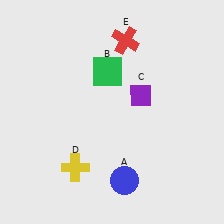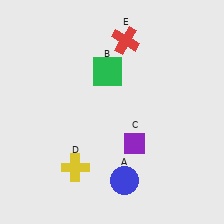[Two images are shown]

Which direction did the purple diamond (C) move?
The purple diamond (C) moved down.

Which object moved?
The purple diamond (C) moved down.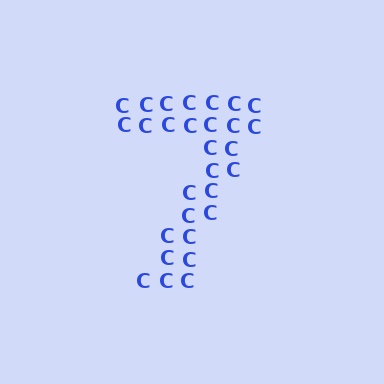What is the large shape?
The large shape is the digit 7.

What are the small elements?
The small elements are letter C's.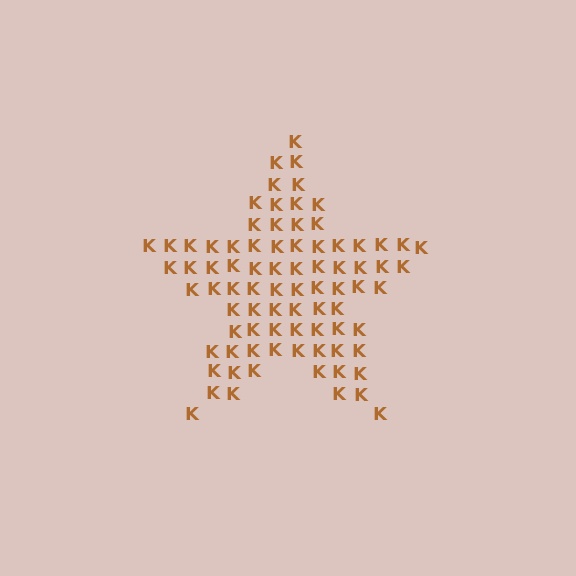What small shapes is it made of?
It is made of small letter K's.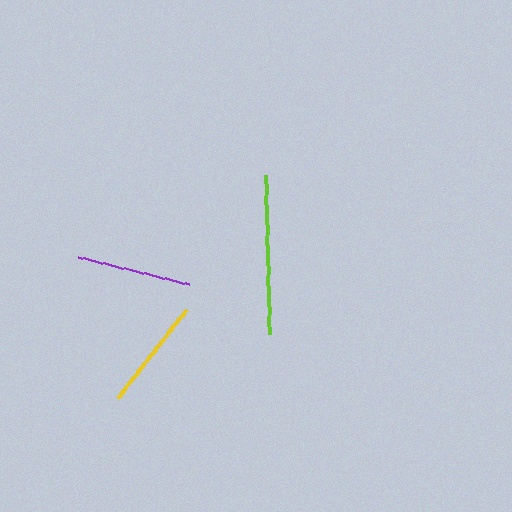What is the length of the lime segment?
The lime segment is approximately 160 pixels long.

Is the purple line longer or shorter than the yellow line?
The purple line is longer than the yellow line.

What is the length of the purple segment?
The purple segment is approximately 115 pixels long.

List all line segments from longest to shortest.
From longest to shortest: lime, purple, yellow.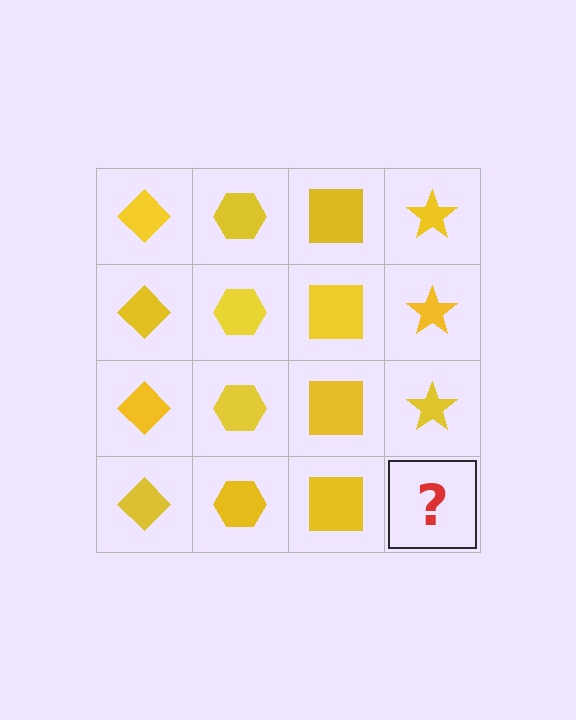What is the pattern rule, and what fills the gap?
The rule is that each column has a consistent shape. The gap should be filled with a yellow star.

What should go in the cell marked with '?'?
The missing cell should contain a yellow star.